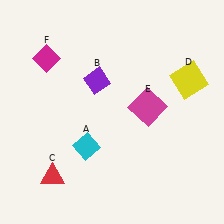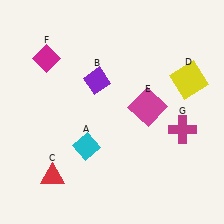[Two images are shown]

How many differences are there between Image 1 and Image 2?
There is 1 difference between the two images.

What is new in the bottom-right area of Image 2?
A magenta cross (G) was added in the bottom-right area of Image 2.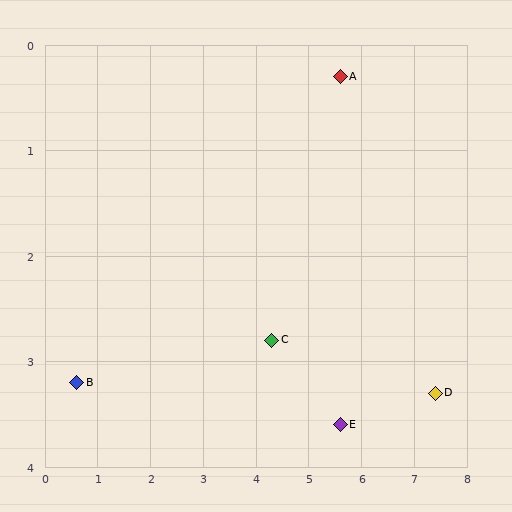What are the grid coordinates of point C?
Point C is at approximately (4.3, 2.8).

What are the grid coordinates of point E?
Point E is at approximately (5.6, 3.6).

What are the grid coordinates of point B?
Point B is at approximately (0.6, 3.2).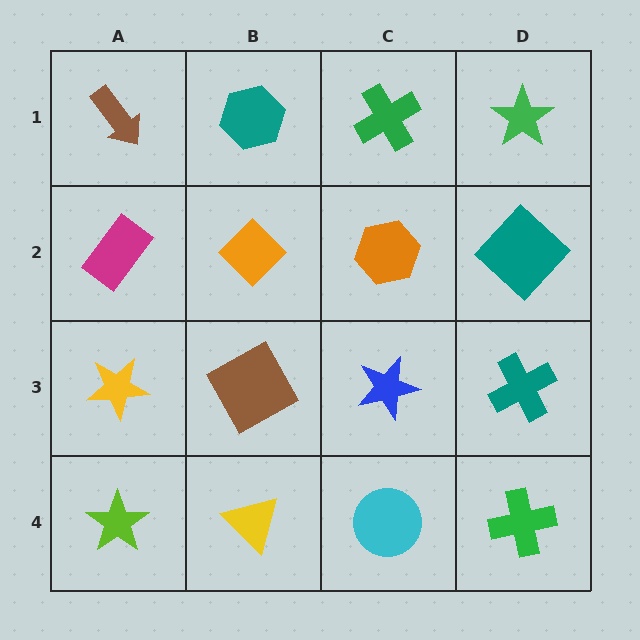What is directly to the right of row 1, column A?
A teal hexagon.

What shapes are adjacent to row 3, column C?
An orange hexagon (row 2, column C), a cyan circle (row 4, column C), a brown square (row 3, column B), a teal cross (row 3, column D).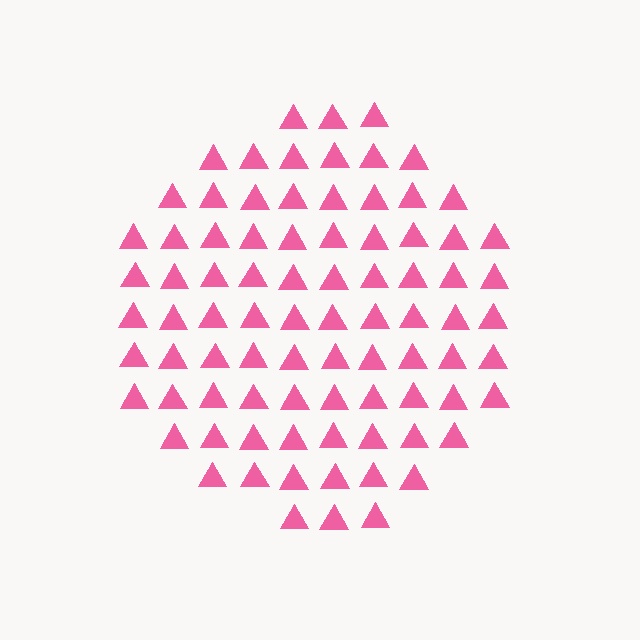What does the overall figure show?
The overall figure shows a circle.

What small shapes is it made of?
It is made of small triangles.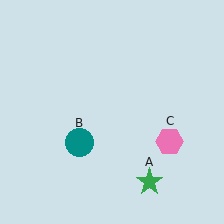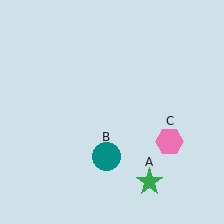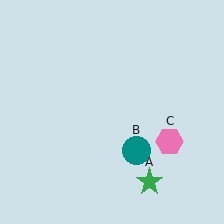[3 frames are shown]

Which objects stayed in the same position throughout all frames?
Green star (object A) and pink hexagon (object C) remained stationary.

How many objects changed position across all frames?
1 object changed position: teal circle (object B).